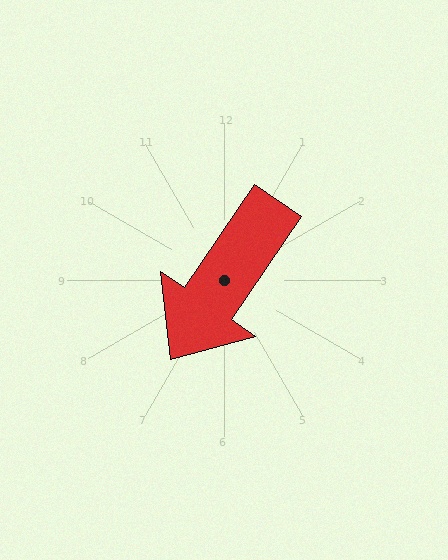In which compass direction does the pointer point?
Southwest.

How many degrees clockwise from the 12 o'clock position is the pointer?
Approximately 214 degrees.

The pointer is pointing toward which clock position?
Roughly 7 o'clock.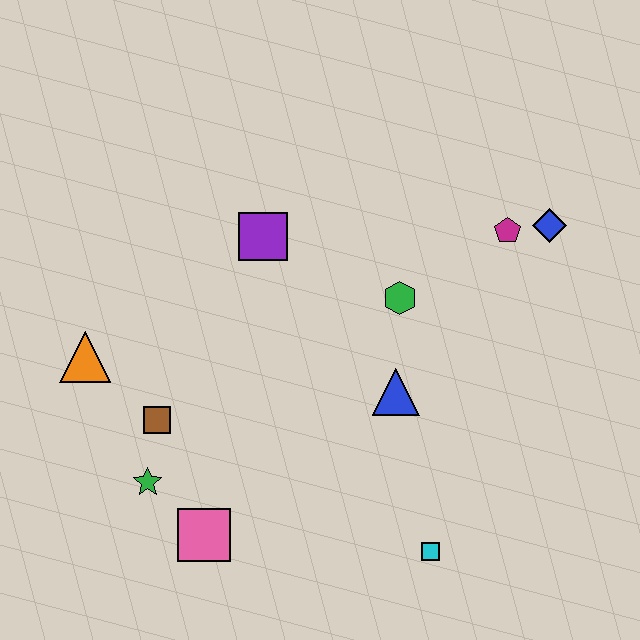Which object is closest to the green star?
The brown square is closest to the green star.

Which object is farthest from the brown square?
The blue diamond is farthest from the brown square.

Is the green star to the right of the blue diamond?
No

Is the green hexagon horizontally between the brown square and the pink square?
No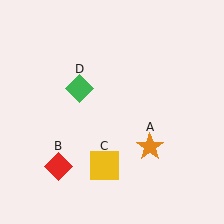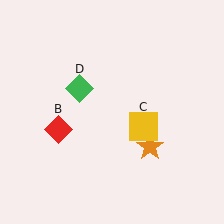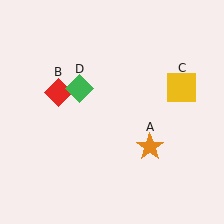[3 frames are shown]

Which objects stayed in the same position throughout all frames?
Orange star (object A) and green diamond (object D) remained stationary.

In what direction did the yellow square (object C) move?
The yellow square (object C) moved up and to the right.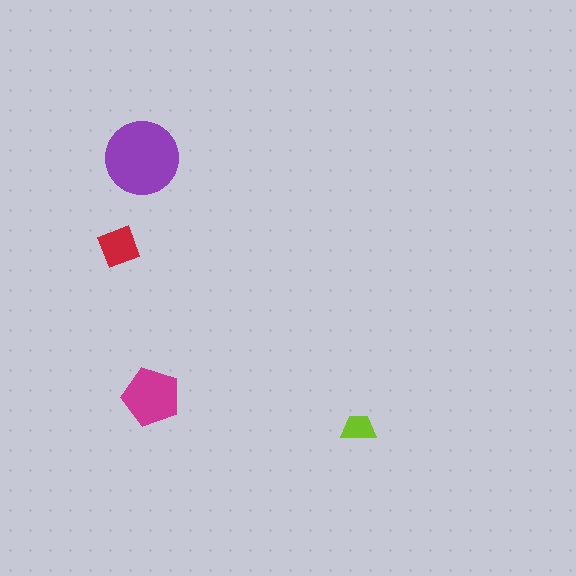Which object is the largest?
The purple circle.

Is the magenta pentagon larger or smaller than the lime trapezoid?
Larger.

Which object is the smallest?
The lime trapezoid.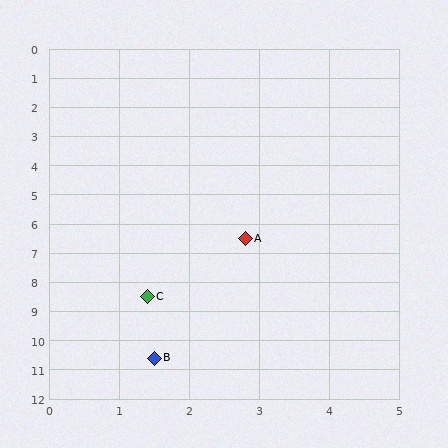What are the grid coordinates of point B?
Point B is at approximately (1.5, 10.6).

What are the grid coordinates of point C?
Point C is at approximately (1.4, 8.5).